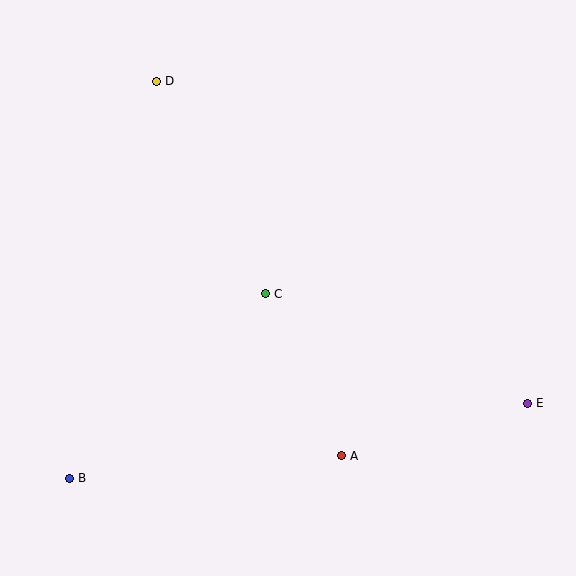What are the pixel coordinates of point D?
Point D is at (156, 81).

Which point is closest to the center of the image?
Point C at (265, 294) is closest to the center.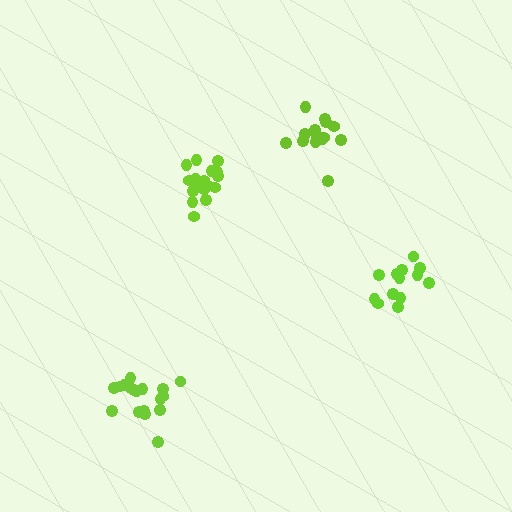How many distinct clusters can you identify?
There are 4 distinct clusters.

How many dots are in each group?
Group 1: 14 dots, Group 2: 18 dots, Group 3: 13 dots, Group 4: 19 dots (64 total).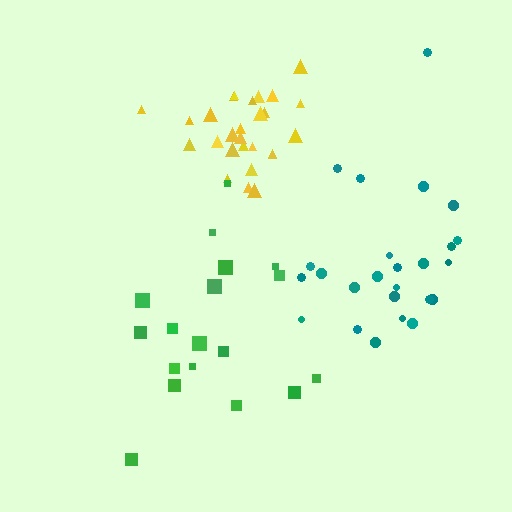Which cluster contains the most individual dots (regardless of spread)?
Yellow (27).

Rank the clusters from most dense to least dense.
yellow, teal, green.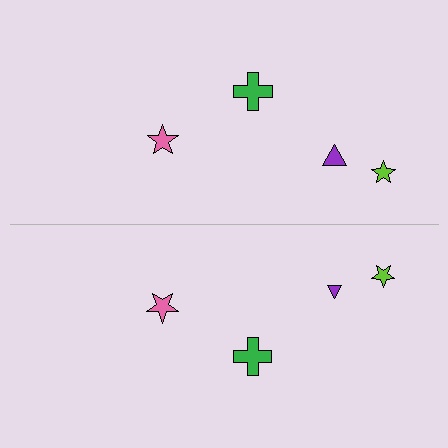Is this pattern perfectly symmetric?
No, the pattern is not perfectly symmetric. The purple triangle on the bottom side has a different size than its mirror counterpart.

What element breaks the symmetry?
The purple triangle on the bottom side has a different size than its mirror counterpart.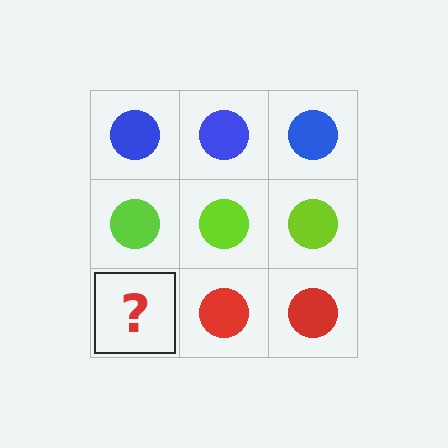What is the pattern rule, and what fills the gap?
The rule is that each row has a consistent color. The gap should be filled with a red circle.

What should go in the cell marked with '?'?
The missing cell should contain a red circle.